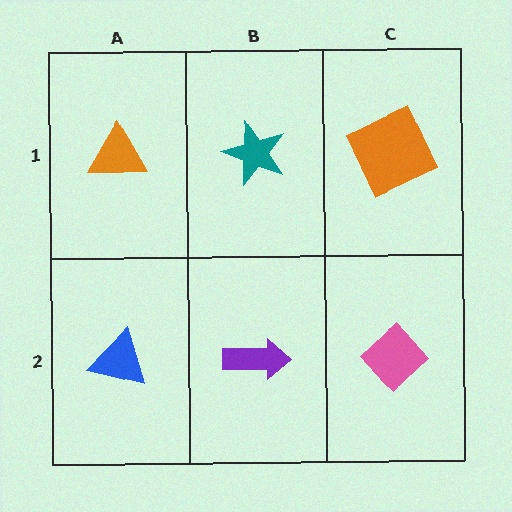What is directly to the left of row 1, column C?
A teal star.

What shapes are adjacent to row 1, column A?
A blue triangle (row 2, column A), a teal star (row 1, column B).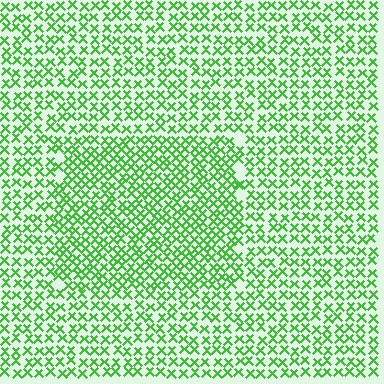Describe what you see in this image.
The image contains small green elements arranged at two different densities. A rectangle-shaped region is visible where the elements are more densely packed than the surrounding area.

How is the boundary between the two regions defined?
The boundary is defined by a change in element density (approximately 1.5x ratio). All elements are the same color, size, and shape.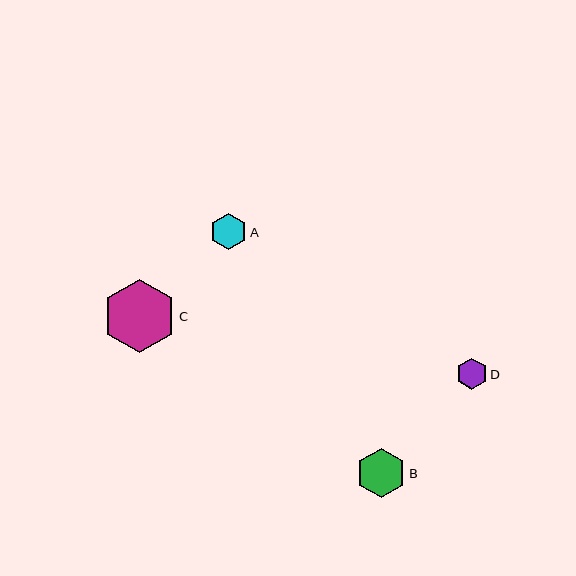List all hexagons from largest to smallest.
From largest to smallest: C, B, A, D.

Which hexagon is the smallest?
Hexagon D is the smallest with a size of approximately 31 pixels.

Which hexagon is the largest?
Hexagon C is the largest with a size of approximately 73 pixels.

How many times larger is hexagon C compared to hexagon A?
Hexagon C is approximately 2.0 times the size of hexagon A.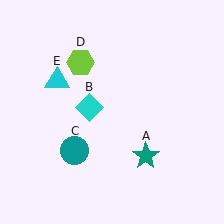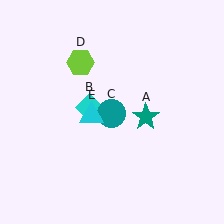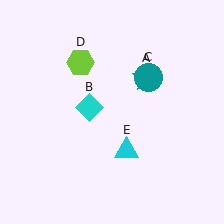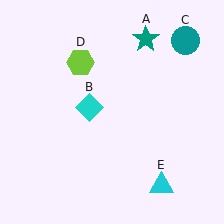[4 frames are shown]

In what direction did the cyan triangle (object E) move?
The cyan triangle (object E) moved down and to the right.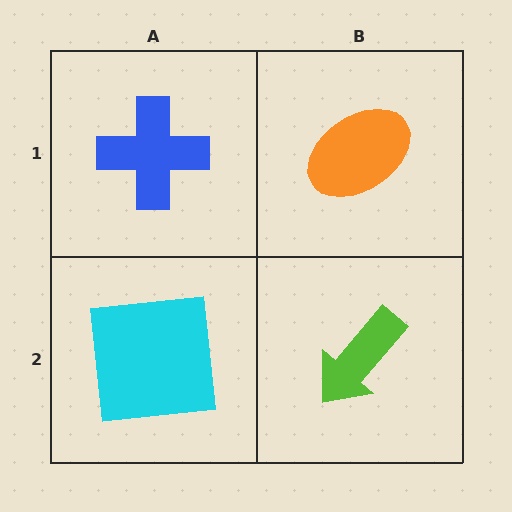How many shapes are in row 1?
2 shapes.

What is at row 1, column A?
A blue cross.